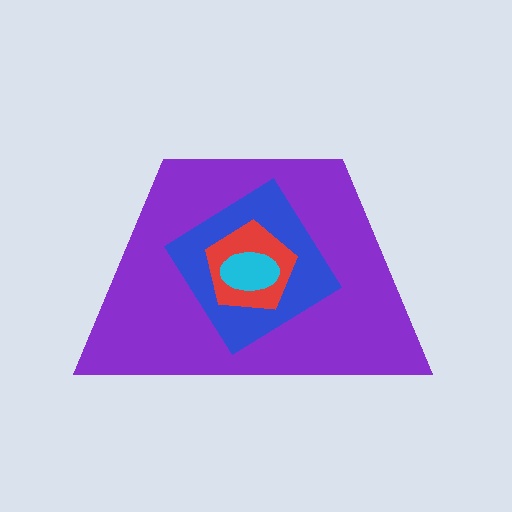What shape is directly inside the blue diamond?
The red pentagon.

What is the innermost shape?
The cyan ellipse.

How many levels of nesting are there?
4.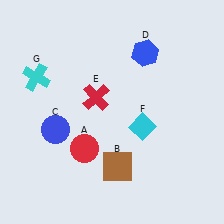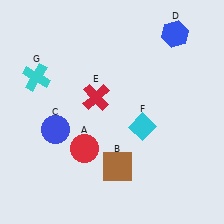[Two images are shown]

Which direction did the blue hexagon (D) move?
The blue hexagon (D) moved right.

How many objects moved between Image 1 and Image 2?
1 object moved between the two images.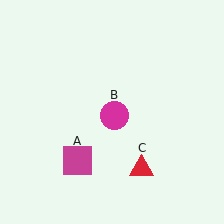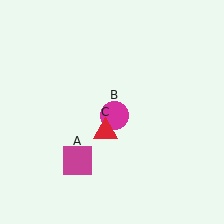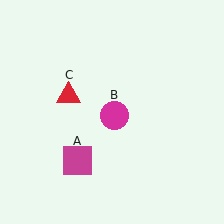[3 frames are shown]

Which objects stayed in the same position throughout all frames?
Magenta square (object A) and magenta circle (object B) remained stationary.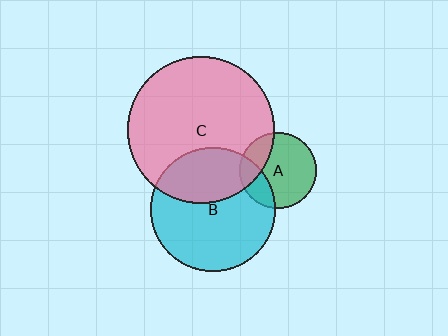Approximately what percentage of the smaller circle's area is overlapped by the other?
Approximately 25%.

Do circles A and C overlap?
Yes.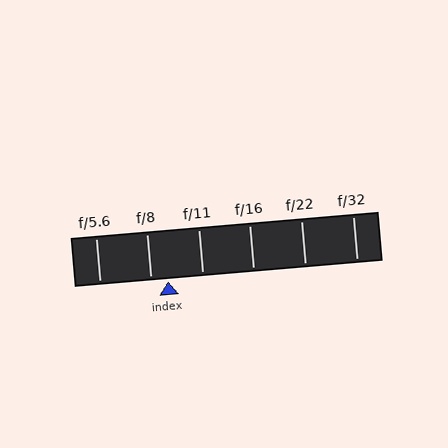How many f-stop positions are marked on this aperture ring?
There are 6 f-stop positions marked.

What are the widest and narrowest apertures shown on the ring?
The widest aperture shown is f/5.6 and the narrowest is f/32.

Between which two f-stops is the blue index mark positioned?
The index mark is between f/8 and f/11.